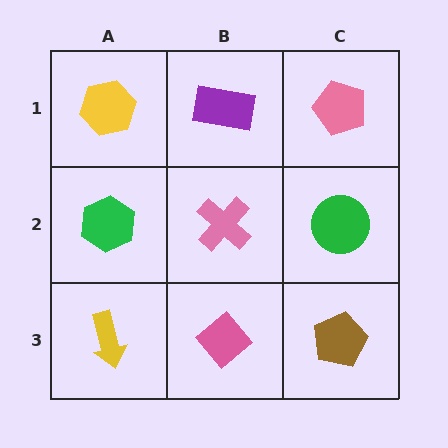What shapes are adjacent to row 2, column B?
A purple rectangle (row 1, column B), a pink diamond (row 3, column B), a green hexagon (row 2, column A), a green circle (row 2, column C).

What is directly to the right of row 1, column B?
A pink pentagon.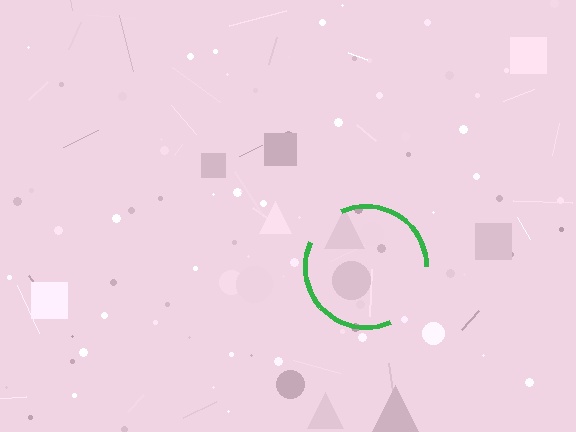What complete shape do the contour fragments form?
The contour fragments form a circle.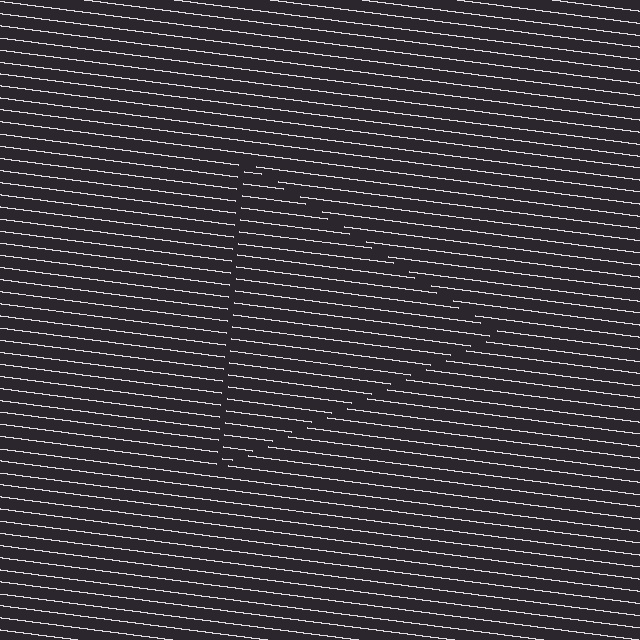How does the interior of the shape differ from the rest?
The interior of the shape contains the same grating, shifted by half a period — the contour is defined by the phase discontinuity where line-ends from the inner and outer gratings abut.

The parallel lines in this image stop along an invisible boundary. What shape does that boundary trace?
An illusory triangle. The interior of the shape contains the same grating, shifted by half a period — the contour is defined by the phase discontinuity where line-ends from the inner and outer gratings abut.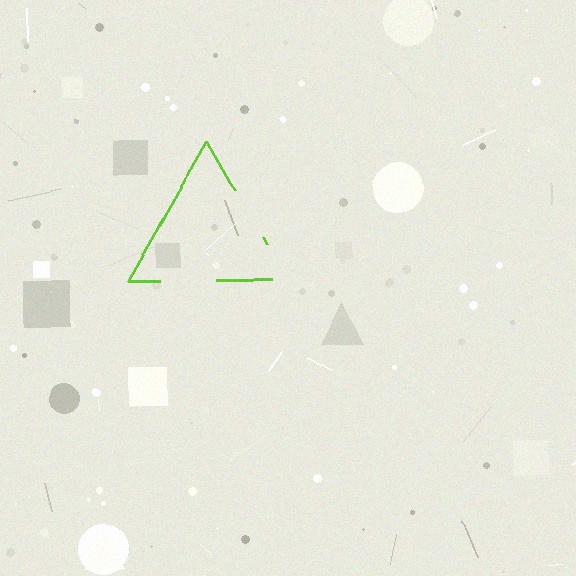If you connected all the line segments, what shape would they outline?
They would outline a triangle.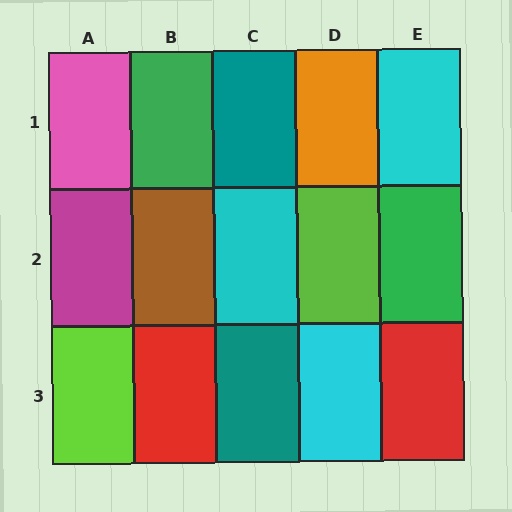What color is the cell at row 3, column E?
Red.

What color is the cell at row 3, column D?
Cyan.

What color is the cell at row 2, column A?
Magenta.